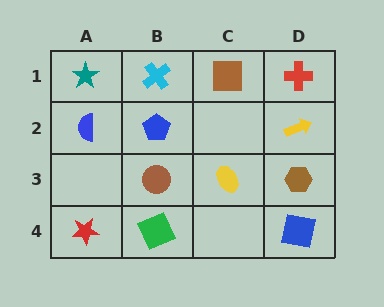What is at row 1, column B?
A cyan cross.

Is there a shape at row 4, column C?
No, that cell is empty.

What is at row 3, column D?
A brown hexagon.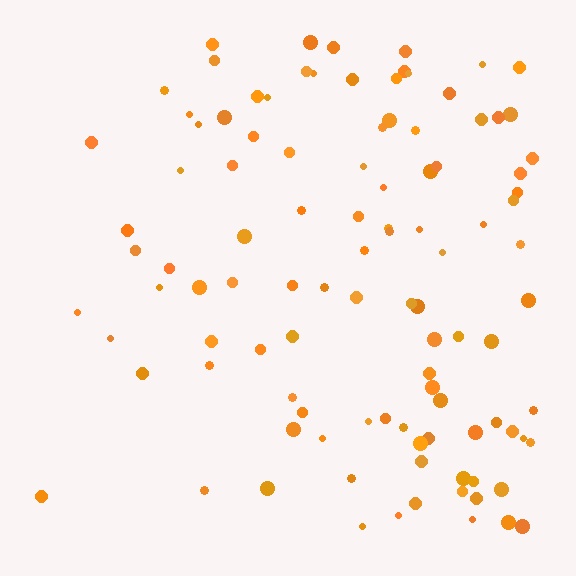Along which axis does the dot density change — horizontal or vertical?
Horizontal.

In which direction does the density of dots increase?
From left to right, with the right side densest.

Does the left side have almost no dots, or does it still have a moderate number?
Still a moderate number, just noticeably fewer than the right.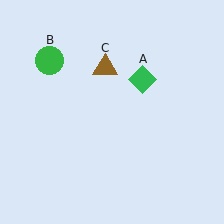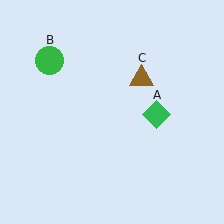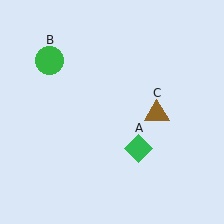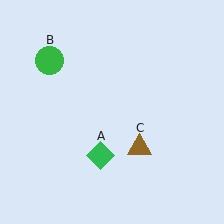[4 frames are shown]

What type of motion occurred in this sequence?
The green diamond (object A), brown triangle (object C) rotated clockwise around the center of the scene.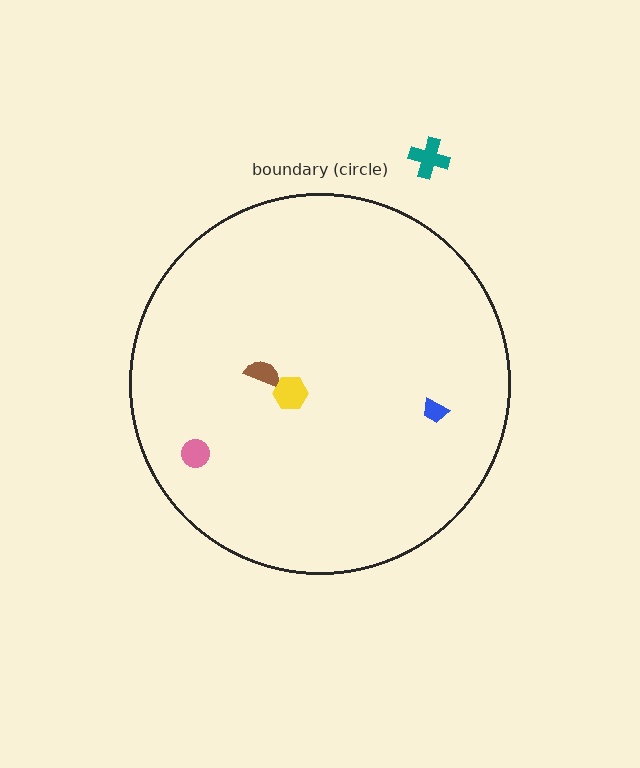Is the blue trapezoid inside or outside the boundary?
Inside.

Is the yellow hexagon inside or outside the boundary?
Inside.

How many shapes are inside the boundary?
4 inside, 1 outside.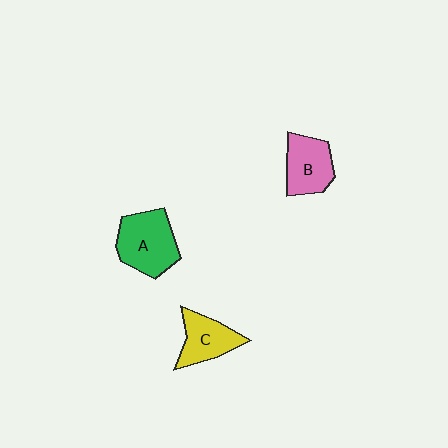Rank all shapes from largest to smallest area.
From largest to smallest: A (green), B (pink), C (yellow).